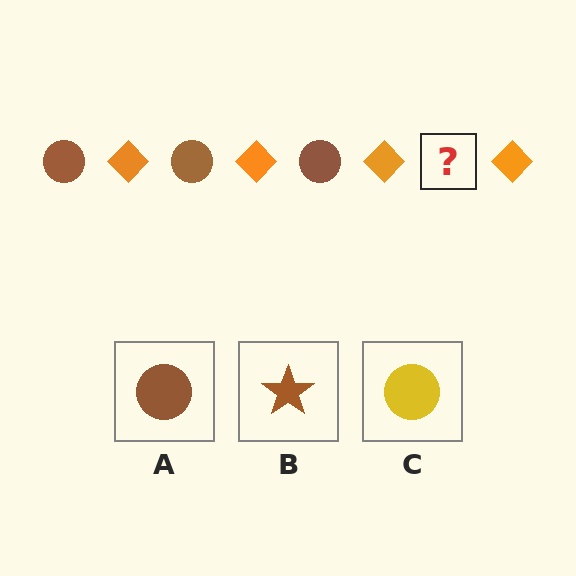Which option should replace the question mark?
Option A.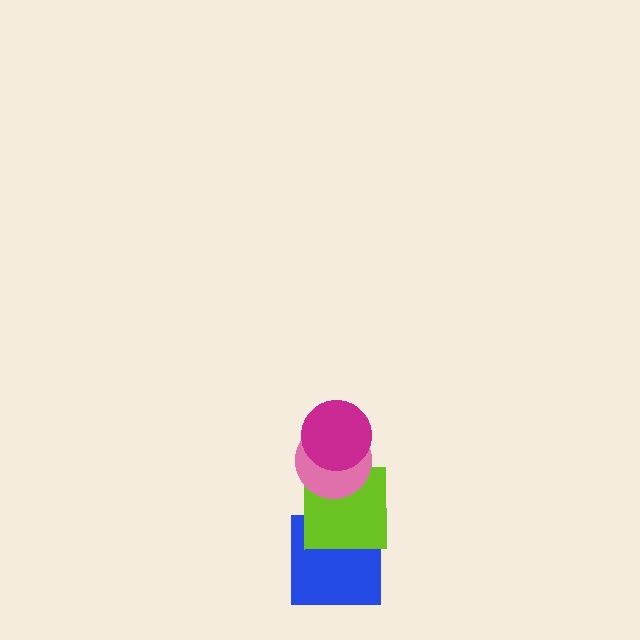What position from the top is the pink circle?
The pink circle is 2nd from the top.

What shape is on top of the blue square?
The lime square is on top of the blue square.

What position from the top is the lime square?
The lime square is 3rd from the top.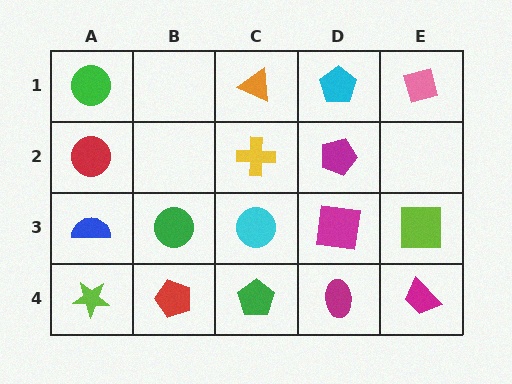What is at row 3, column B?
A green circle.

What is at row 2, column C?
A yellow cross.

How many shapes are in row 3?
5 shapes.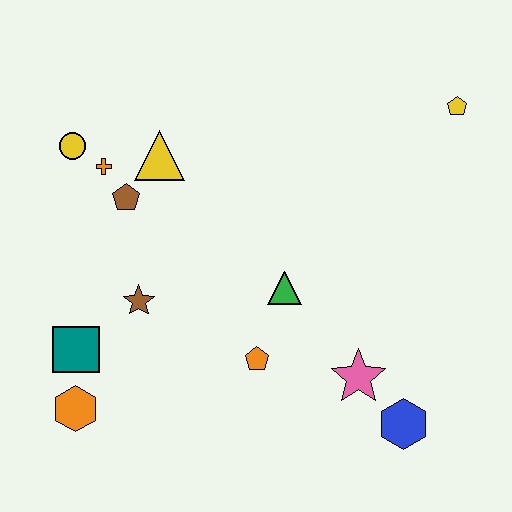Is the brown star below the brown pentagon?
Yes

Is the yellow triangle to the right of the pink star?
No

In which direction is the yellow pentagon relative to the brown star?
The yellow pentagon is to the right of the brown star.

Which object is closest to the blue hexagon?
The pink star is closest to the blue hexagon.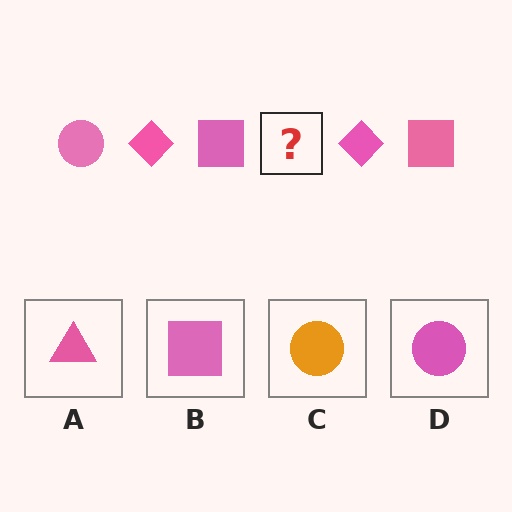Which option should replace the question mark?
Option D.